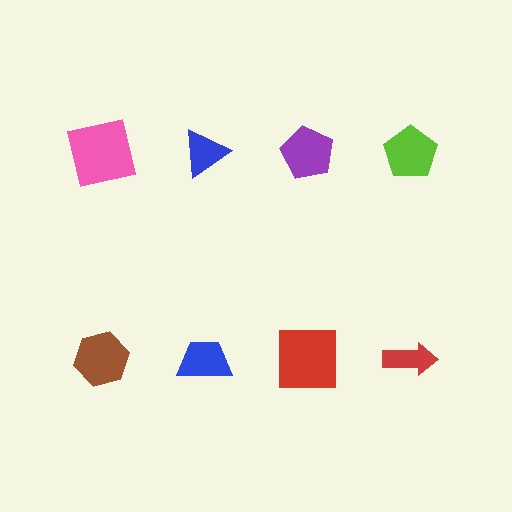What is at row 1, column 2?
A blue triangle.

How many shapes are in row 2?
4 shapes.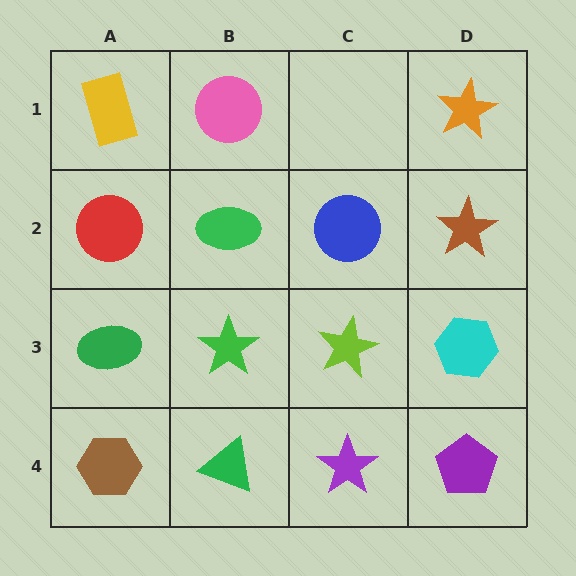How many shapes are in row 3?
4 shapes.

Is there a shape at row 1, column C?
No, that cell is empty.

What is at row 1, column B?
A pink circle.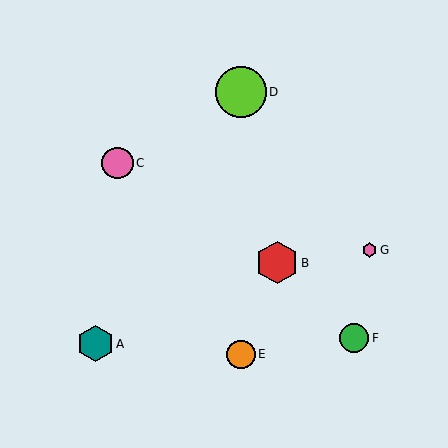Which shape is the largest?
The lime circle (labeled D) is the largest.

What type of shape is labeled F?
Shape F is a green circle.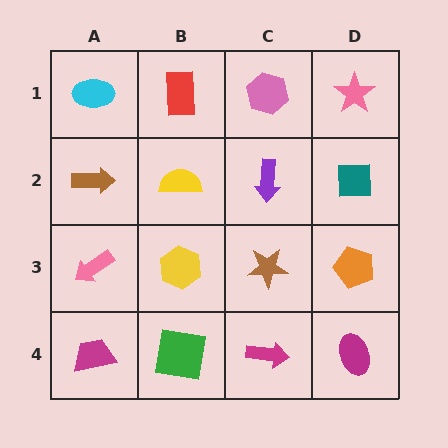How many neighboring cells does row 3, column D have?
3.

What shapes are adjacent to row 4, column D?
An orange pentagon (row 3, column D), a magenta arrow (row 4, column C).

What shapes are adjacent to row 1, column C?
A purple arrow (row 2, column C), a red rectangle (row 1, column B), a pink star (row 1, column D).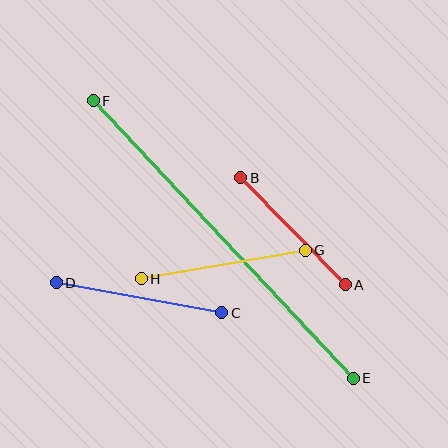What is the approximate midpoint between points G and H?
The midpoint is at approximately (223, 265) pixels.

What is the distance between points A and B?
The distance is approximately 150 pixels.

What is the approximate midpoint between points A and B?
The midpoint is at approximately (293, 231) pixels.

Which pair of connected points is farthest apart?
Points E and F are farthest apart.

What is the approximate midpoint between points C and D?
The midpoint is at approximately (139, 298) pixels.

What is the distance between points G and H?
The distance is approximately 166 pixels.